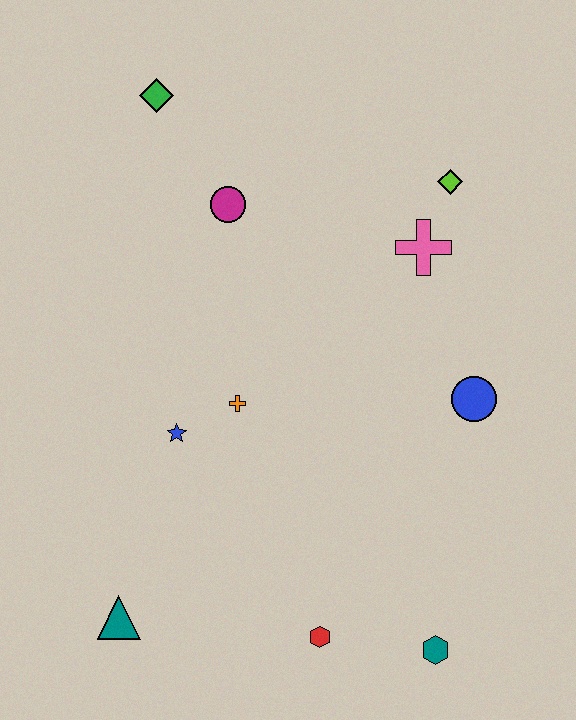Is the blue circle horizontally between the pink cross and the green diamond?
No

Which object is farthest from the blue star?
The lime diamond is farthest from the blue star.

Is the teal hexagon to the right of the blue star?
Yes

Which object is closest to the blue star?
The orange cross is closest to the blue star.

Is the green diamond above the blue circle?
Yes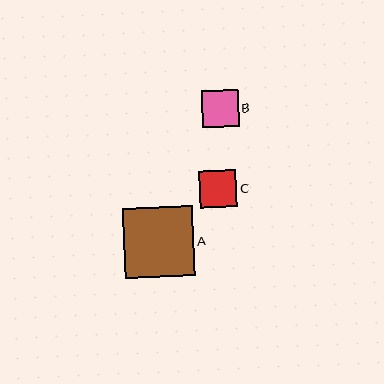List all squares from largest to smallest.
From largest to smallest: A, B, C.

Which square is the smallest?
Square C is the smallest with a size of approximately 37 pixels.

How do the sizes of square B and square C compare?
Square B and square C are approximately the same size.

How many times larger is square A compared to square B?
Square A is approximately 1.9 times the size of square B.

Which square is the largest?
Square A is the largest with a size of approximately 70 pixels.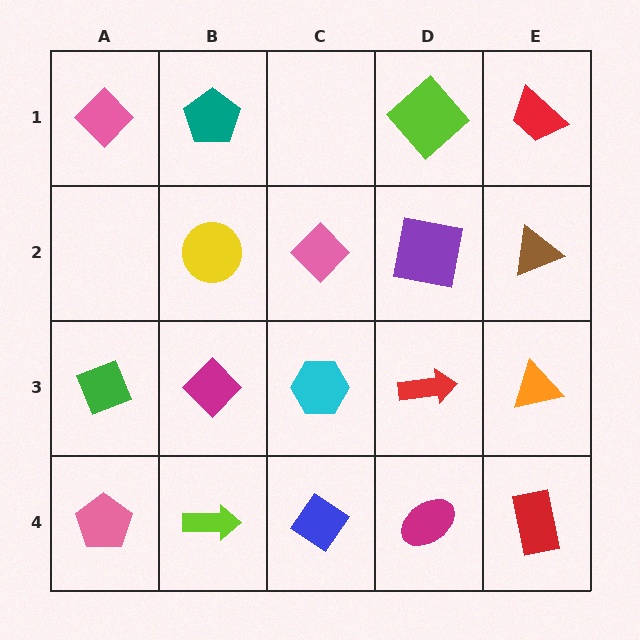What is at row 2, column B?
A yellow circle.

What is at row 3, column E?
An orange triangle.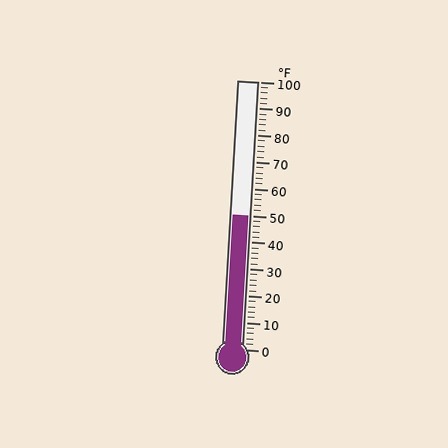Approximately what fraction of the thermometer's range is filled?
The thermometer is filled to approximately 50% of its range.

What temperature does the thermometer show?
The thermometer shows approximately 50°F.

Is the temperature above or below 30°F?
The temperature is above 30°F.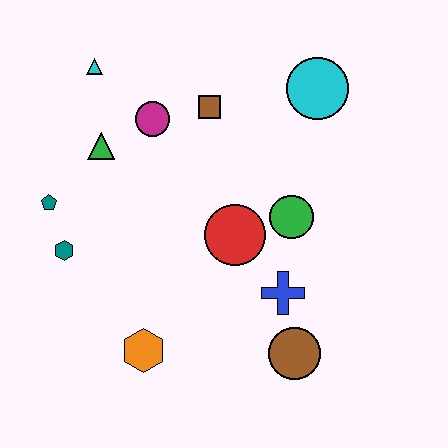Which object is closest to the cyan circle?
The brown square is closest to the cyan circle.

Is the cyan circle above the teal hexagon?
Yes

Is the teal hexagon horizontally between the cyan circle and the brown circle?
No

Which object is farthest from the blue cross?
The cyan triangle is farthest from the blue cross.